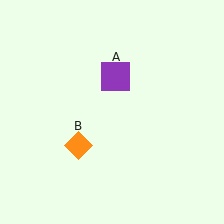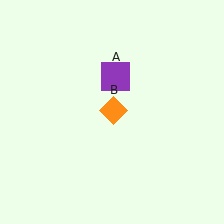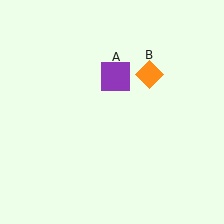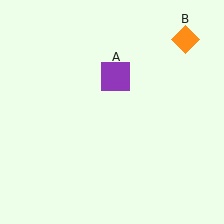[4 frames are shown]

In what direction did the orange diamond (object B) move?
The orange diamond (object B) moved up and to the right.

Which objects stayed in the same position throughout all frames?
Purple square (object A) remained stationary.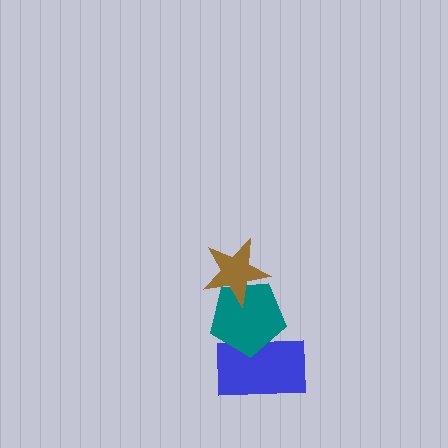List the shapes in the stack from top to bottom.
From top to bottom: the brown star, the teal pentagon, the blue rectangle.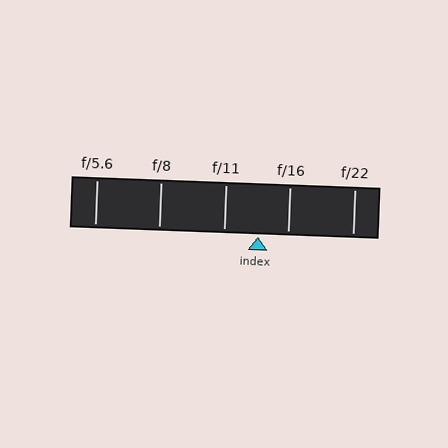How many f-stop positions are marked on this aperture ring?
There are 5 f-stop positions marked.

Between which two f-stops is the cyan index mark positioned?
The index mark is between f/11 and f/16.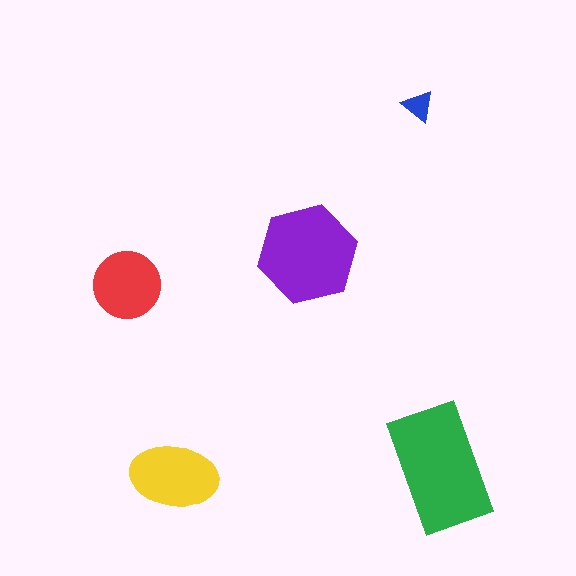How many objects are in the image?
There are 5 objects in the image.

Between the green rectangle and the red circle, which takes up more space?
The green rectangle.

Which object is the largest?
The green rectangle.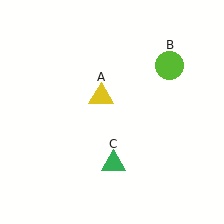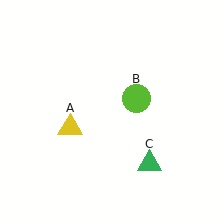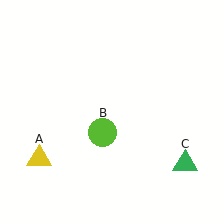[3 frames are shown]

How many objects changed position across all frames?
3 objects changed position: yellow triangle (object A), lime circle (object B), green triangle (object C).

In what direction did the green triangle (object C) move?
The green triangle (object C) moved right.